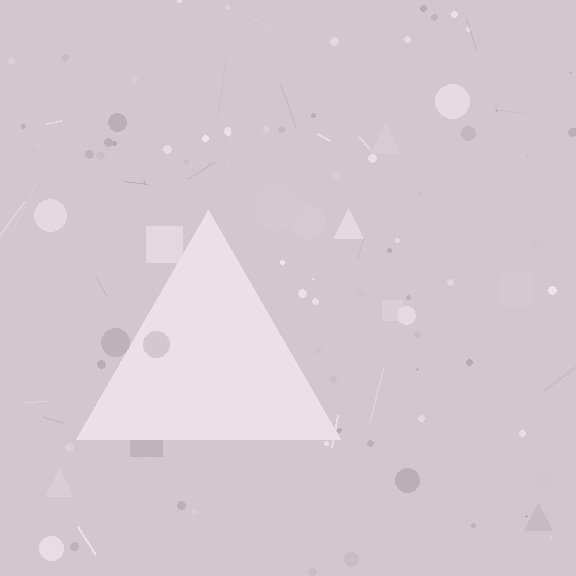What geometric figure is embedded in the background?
A triangle is embedded in the background.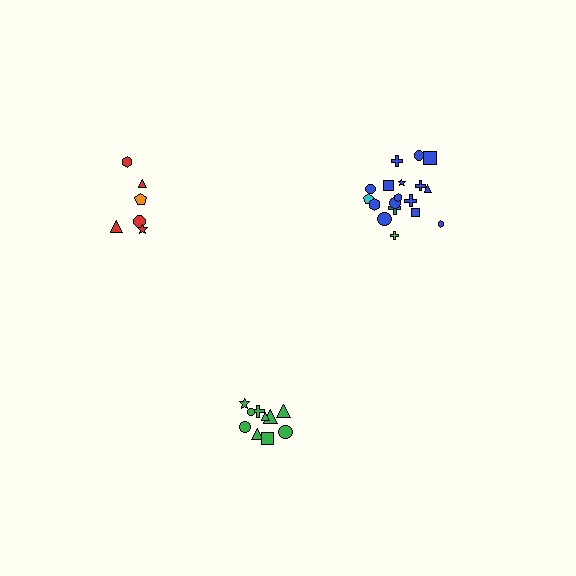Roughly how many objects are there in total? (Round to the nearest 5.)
Roughly 35 objects in total.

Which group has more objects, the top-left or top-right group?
The top-right group.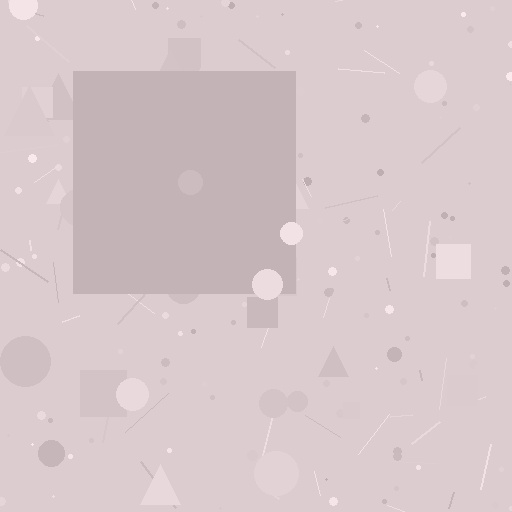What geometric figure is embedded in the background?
A square is embedded in the background.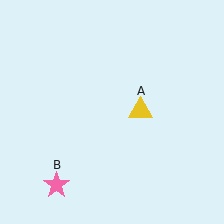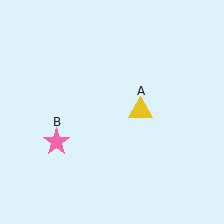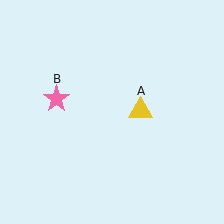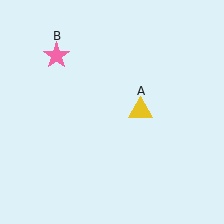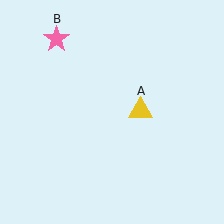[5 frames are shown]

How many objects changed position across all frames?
1 object changed position: pink star (object B).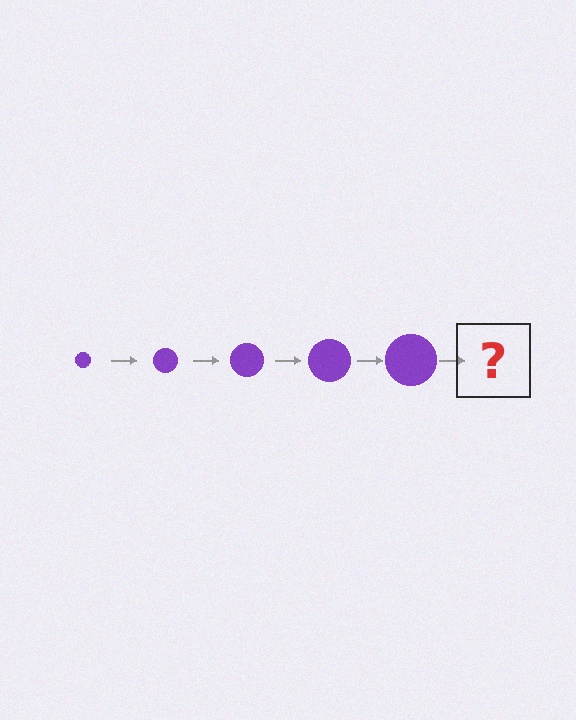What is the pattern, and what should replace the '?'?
The pattern is that the circle gets progressively larger each step. The '?' should be a purple circle, larger than the previous one.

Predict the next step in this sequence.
The next step is a purple circle, larger than the previous one.